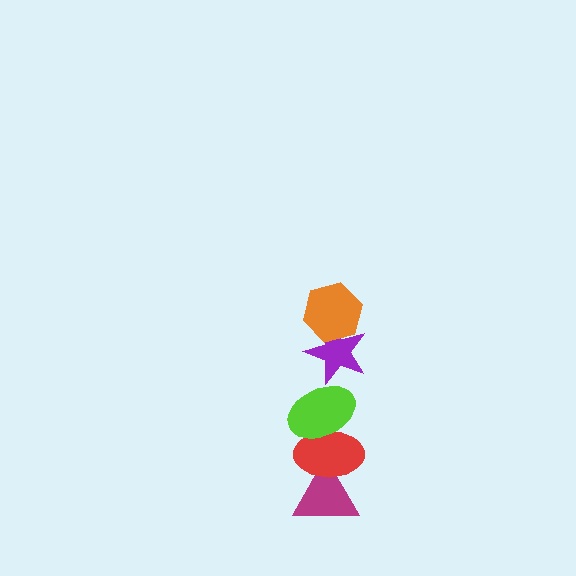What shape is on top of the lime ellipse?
The purple star is on top of the lime ellipse.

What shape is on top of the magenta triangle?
The red ellipse is on top of the magenta triangle.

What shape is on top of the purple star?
The orange hexagon is on top of the purple star.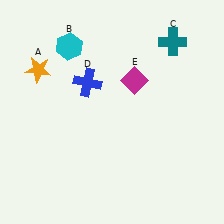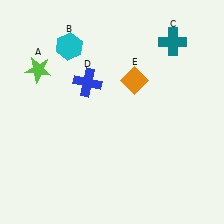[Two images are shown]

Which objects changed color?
A changed from orange to lime. E changed from magenta to orange.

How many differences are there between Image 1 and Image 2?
There are 2 differences between the two images.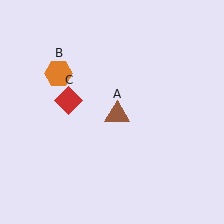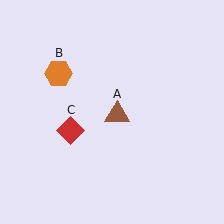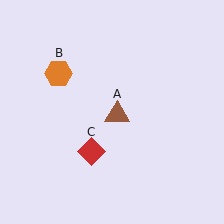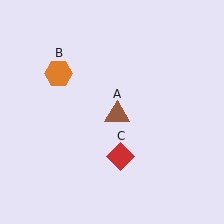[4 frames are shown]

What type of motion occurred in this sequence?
The red diamond (object C) rotated counterclockwise around the center of the scene.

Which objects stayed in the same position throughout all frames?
Brown triangle (object A) and orange hexagon (object B) remained stationary.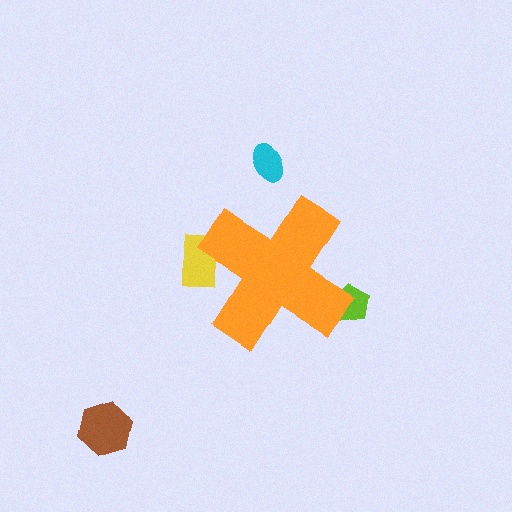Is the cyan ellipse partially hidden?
No, the cyan ellipse is fully visible.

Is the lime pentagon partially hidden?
Yes, the lime pentagon is partially hidden behind the orange cross.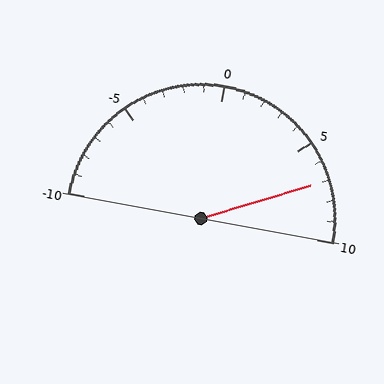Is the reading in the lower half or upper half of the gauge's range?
The reading is in the upper half of the range (-10 to 10).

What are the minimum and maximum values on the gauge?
The gauge ranges from -10 to 10.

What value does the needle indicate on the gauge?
The needle indicates approximately 7.